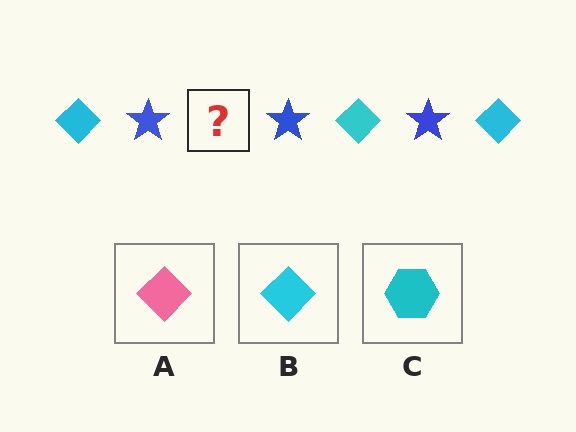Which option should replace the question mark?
Option B.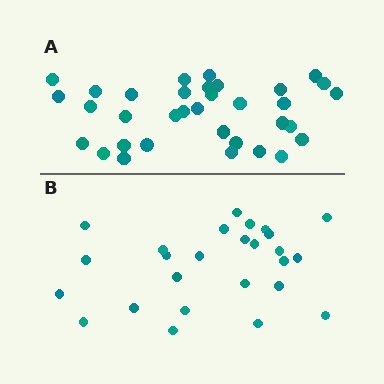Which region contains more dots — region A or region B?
Region A (the top region) has more dots.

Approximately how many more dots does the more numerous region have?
Region A has roughly 8 or so more dots than region B.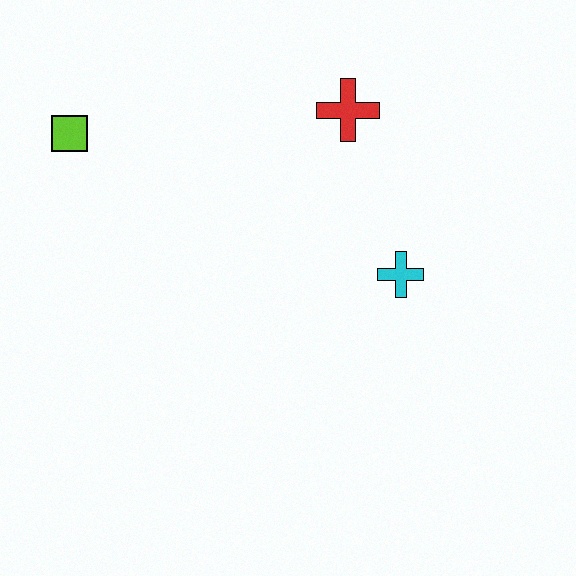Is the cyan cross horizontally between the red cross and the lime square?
No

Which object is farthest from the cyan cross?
The lime square is farthest from the cyan cross.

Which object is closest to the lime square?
The red cross is closest to the lime square.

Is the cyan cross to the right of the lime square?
Yes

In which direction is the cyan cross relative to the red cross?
The cyan cross is below the red cross.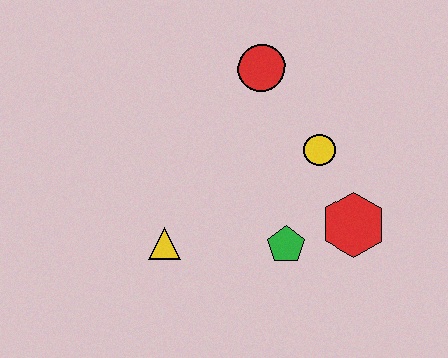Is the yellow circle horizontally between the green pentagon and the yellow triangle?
No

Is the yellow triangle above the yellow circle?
No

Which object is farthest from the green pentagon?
The red circle is farthest from the green pentagon.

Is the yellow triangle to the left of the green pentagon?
Yes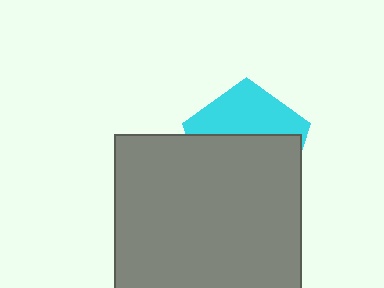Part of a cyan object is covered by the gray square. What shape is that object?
It is a pentagon.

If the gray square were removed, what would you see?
You would see the complete cyan pentagon.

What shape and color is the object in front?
The object in front is a gray square.